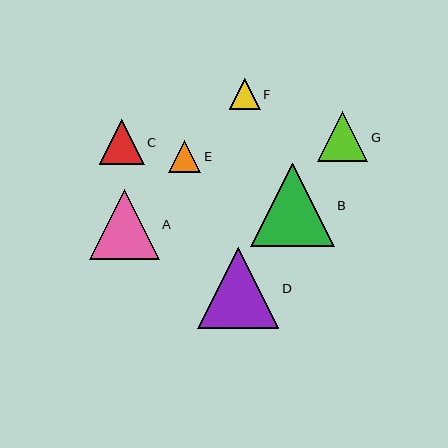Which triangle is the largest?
Triangle B is the largest with a size of approximately 84 pixels.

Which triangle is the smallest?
Triangle F is the smallest with a size of approximately 31 pixels.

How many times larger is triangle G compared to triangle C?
Triangle G is approximately 1.1 times the size of triangle C.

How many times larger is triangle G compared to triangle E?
Triangle G is approximately 1.6 times the size of triangle E.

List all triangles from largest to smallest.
From largest to smallest: B, D, A, G, C, E, F.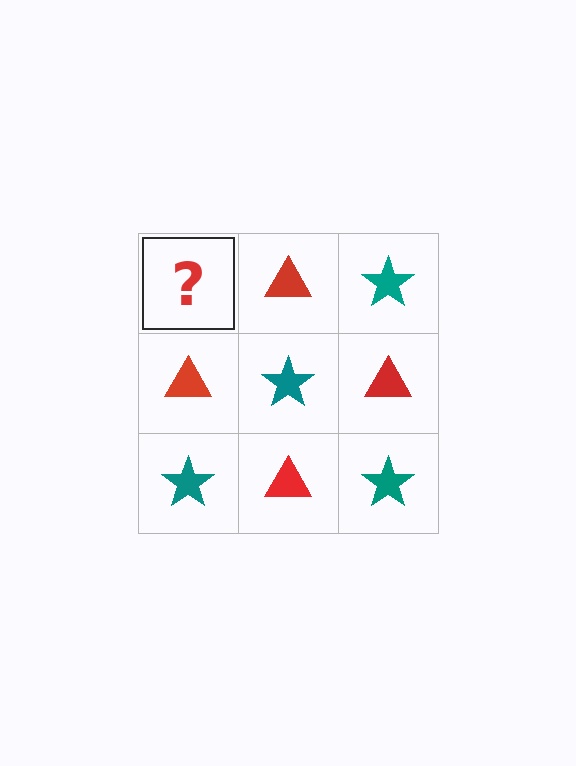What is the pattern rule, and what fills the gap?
The rule is that it alternates teal star and red triangle in a checkerboard pattern. The gap should be filled with a teal star.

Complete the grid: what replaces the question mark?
The question mark should be replaced with a teal star.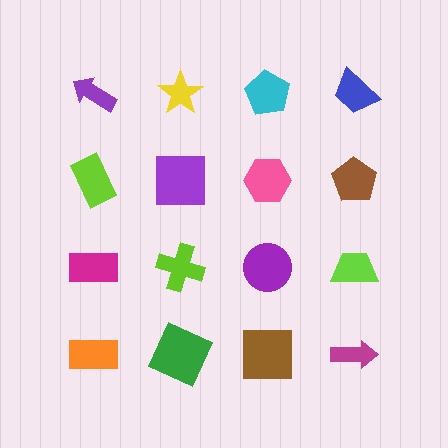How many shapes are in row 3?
4 shapes.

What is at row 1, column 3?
A cyan pentagon.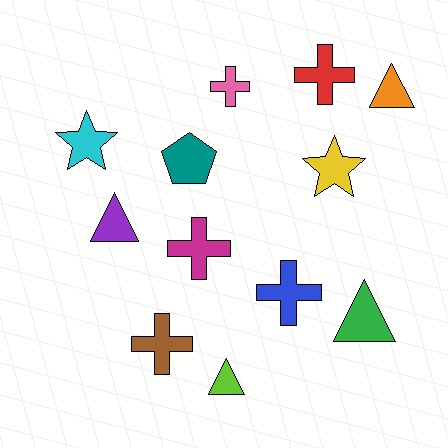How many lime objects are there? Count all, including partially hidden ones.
There is 1 lime object.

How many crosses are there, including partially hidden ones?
There are 5 crosses.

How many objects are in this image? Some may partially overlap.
There are 12 objects.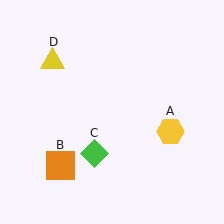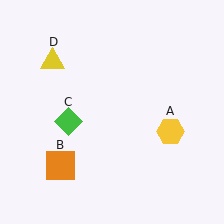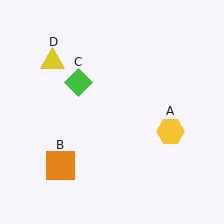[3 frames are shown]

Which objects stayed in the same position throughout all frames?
Yellow hexagon (object A) and orange square (object B) and yellow triangle (object D) remained stationary.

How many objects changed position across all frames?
1 object changed position: green diamond (object C).